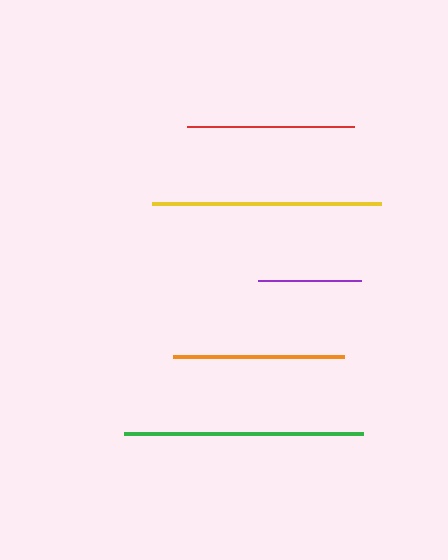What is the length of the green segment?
The green segment is approximately 239 pixels long.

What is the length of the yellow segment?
The yellow segment is approximately 229 pixels long.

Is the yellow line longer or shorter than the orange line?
The yellow line is longer than the orange line.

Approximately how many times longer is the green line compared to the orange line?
The green line is approximately 1.4 times the length of the orange line.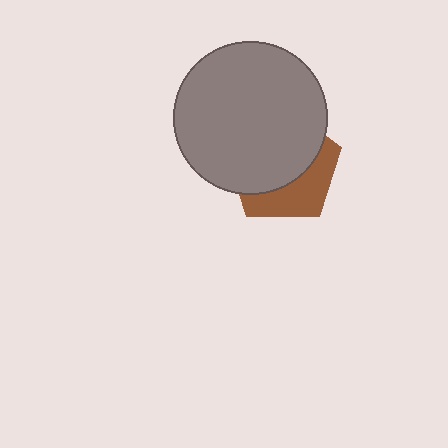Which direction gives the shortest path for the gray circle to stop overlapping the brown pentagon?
Moving toward the upper-left gives the shortest separation.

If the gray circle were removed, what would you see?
You would see the complete brown pentagon.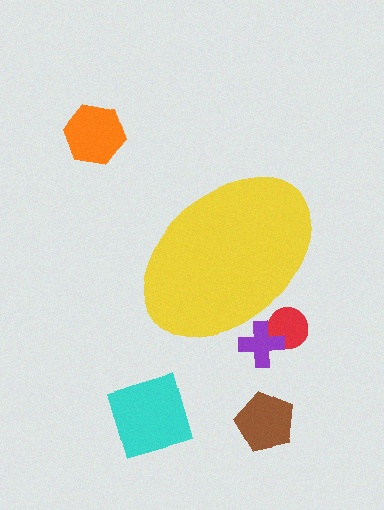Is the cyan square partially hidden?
No, the cyan square is fully visible.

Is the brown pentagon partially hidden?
No, the brown pentagon is fully visible.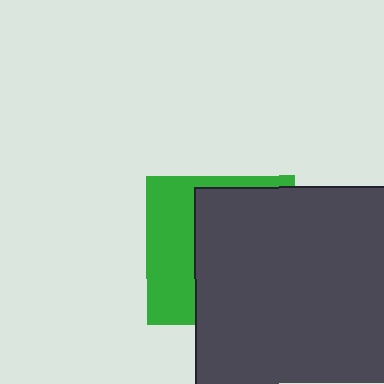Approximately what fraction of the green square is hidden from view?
Roughly 63% of the green square is hidden behind the dark gray square.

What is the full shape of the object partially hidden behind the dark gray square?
The partially hidden object is a green square.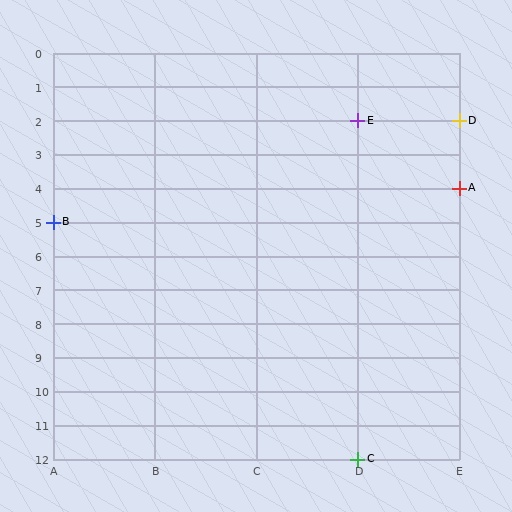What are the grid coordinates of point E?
Point E is at grid coordinates (D, 2).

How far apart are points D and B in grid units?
Points D and B are 4 columns and 3 rows apart (about 5.0 grid units diagonally).